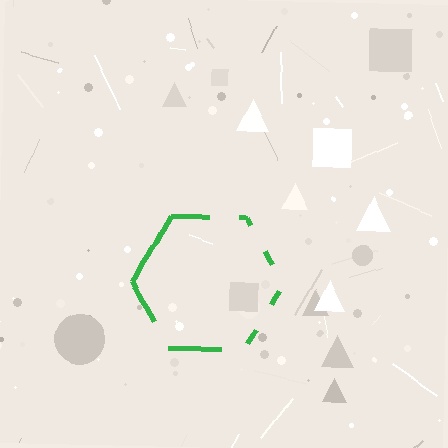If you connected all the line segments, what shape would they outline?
They would outline a hexagon.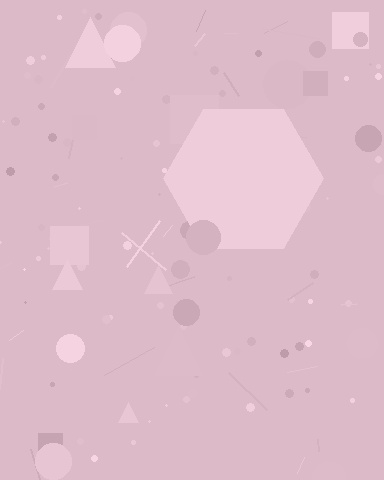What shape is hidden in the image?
A hexagon is hidden in the image.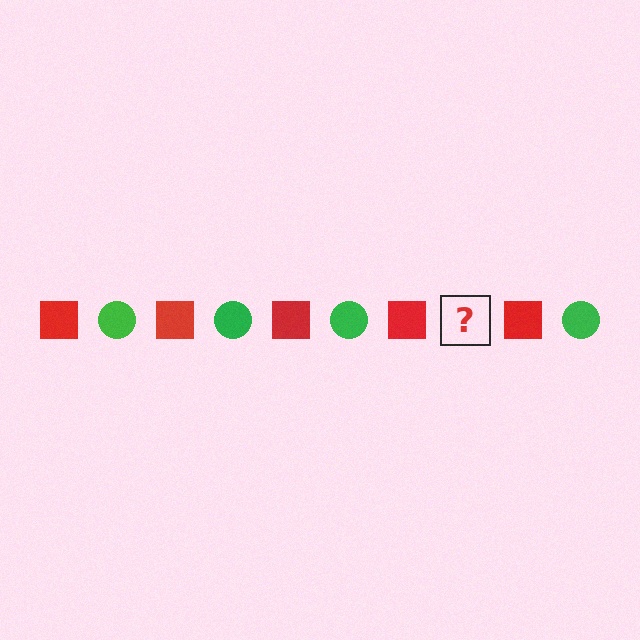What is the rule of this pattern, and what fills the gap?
The rule is that the pattern alternates between red square and green circle. The gap should be filled with a green circle.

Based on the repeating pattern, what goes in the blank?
The blank should be a green circle.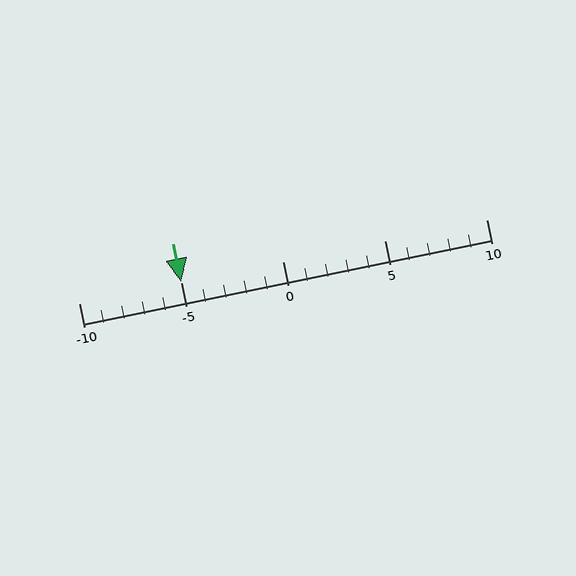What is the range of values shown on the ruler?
The ruler shows values from -10 to 10.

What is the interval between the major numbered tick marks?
The major tick marks are spaced 5 units apart.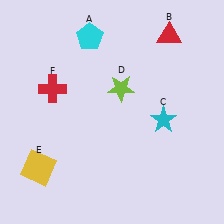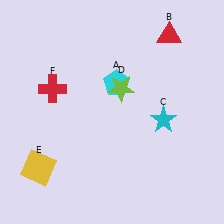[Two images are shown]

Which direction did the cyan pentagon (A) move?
The cyan pentagon (A) moved down.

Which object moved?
The cyan pentagon (A) moved down.